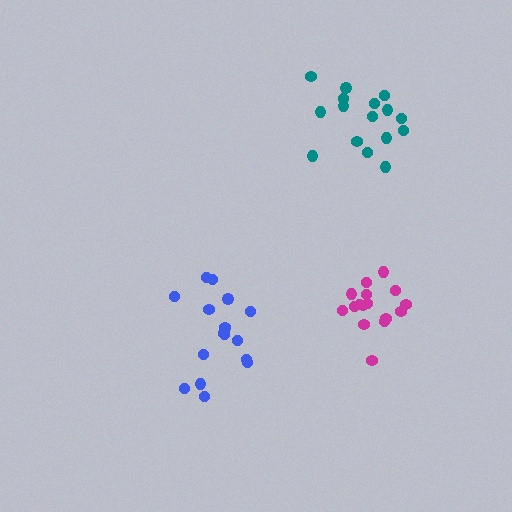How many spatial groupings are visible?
There are 3 spatial groupings.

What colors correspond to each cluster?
The clusters are colored: blue, magenta, teal.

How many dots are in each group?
Group 1: 16 dots, Group 2: 16 dots, Group 3: 16 dots (48 total).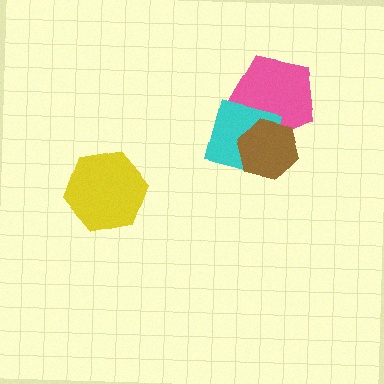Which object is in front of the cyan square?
The brown hexagon is in front of the cyan square.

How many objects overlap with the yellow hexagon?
0 objects overlap with the yellow hexagon.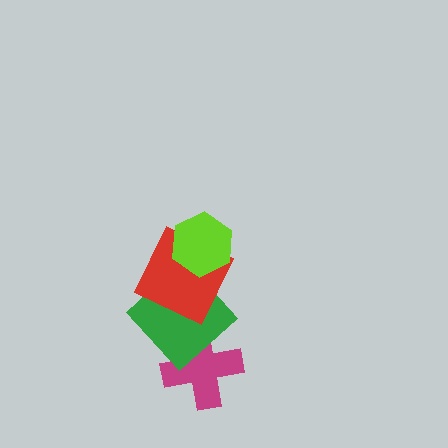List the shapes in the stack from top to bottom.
From top to bottom: the lime hexagon, the red square, the green diamond, the magenta cross.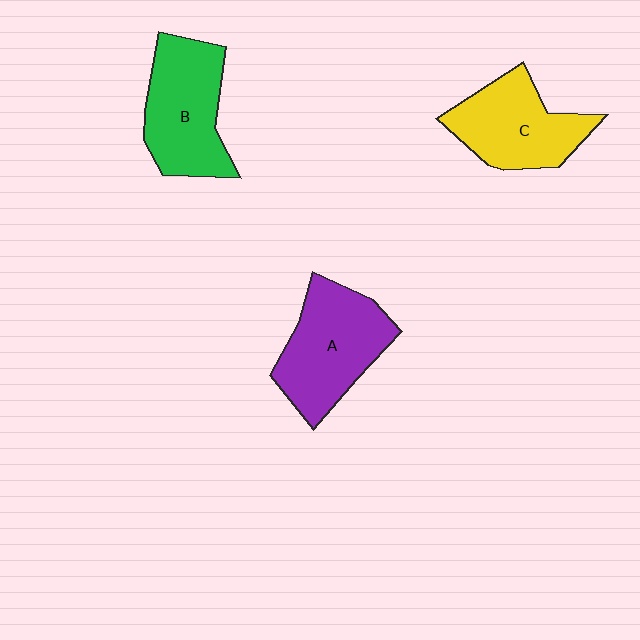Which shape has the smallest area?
Shape C (yellow).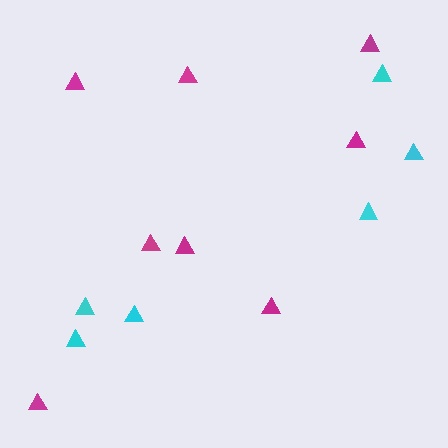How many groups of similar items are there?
There are 2 groups: one group of magenta triangles (8) and one group of cyan triangles (6).